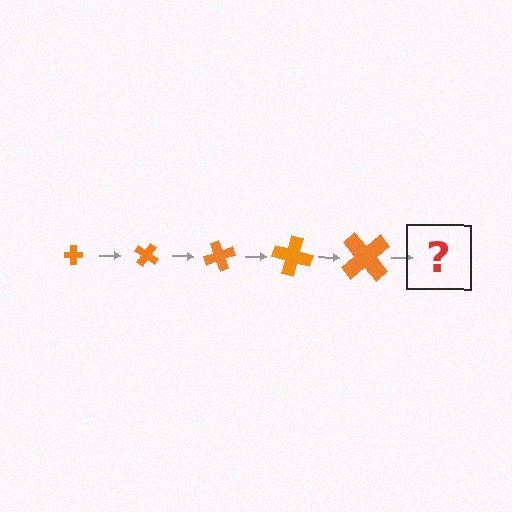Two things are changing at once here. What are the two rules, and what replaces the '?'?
The two rules are that the cross grows larger each step and it rotates 35 degrees each step. The '?' should be a cross, larger than the previous one and rotated 175 degrees from the start.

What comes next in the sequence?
The next element should be a cross, larger than the previous one and rotated 175 degrees from the start.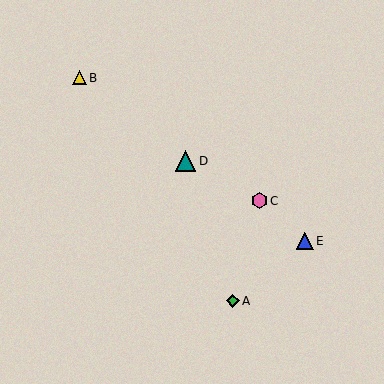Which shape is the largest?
The teal triangle (labeled D) is the largest.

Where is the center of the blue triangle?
The center of the blue triangle is at (305, 241).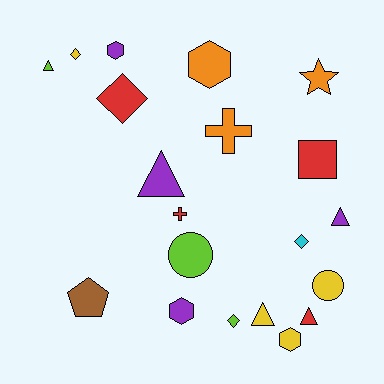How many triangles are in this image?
There are 5 triangles.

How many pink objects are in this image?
There are no pink objects.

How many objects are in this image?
There are 20 objects.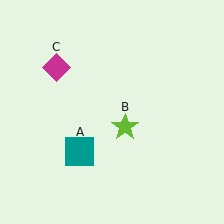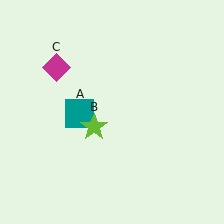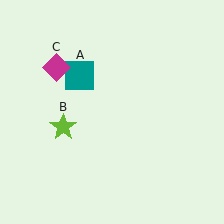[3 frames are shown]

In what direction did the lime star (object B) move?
The lime star (object B) moved left.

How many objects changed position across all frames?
2 objects changed position: teal square (object A), lime star (object B).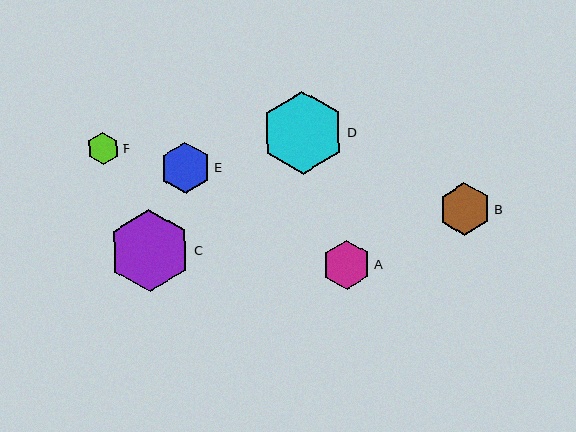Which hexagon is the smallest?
Hexagon F is the smallest with a size of approximately 32 pixels.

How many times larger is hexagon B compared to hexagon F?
Hexagon B is approximately 1.6 times the size of hexagon F.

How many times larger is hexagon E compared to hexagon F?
Hexagon E is approximately 1.6 times the size of hexagon F.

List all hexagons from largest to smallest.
From largest to smallest: D, C, B, E, A, F.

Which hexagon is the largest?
Hexagon D is the largest with a size of approximately 83 pixels.